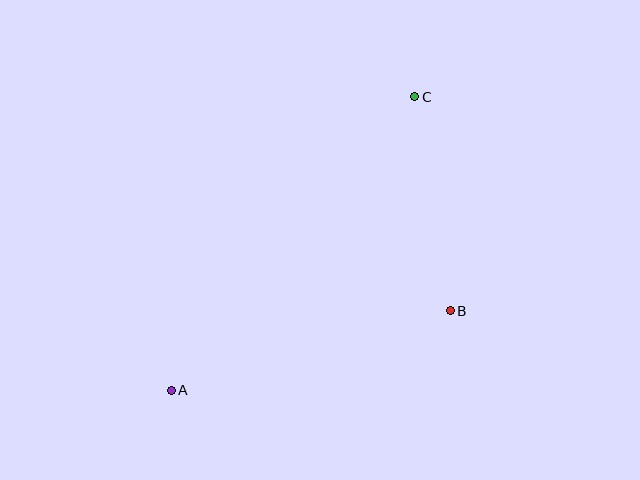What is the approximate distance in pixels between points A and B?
The distance between A and B is approximately 290 pixels.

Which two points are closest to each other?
Points B and C are closest to each other.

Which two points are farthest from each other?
Points A and C are farthest from each other.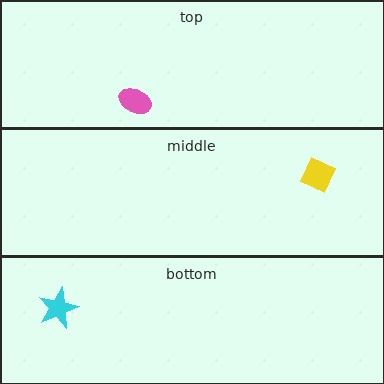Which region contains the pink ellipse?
The top region.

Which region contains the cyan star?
The bottom region.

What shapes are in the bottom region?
The cyan star.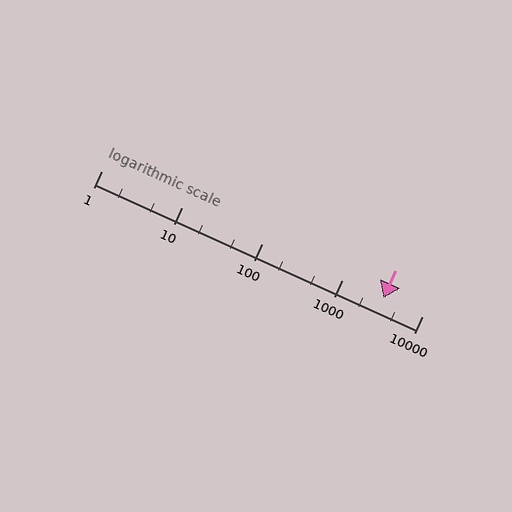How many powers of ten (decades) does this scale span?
The scale spans 4 decades, from 1 to 10000.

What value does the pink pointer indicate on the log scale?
The pointer indicates approximately 3300.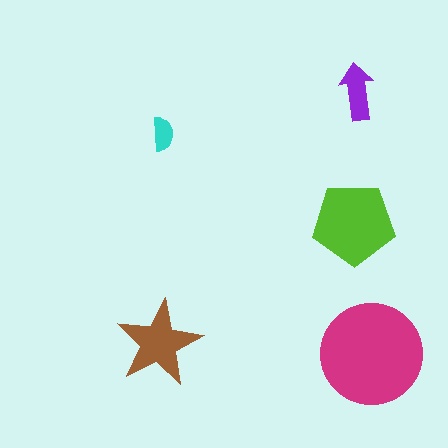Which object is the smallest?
The cyan semicircle.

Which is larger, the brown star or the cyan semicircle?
The brown star.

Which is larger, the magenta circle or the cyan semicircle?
The magenta circle.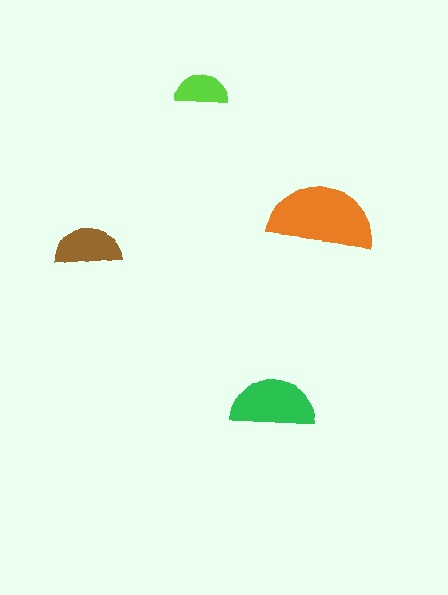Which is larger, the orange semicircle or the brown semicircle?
The orange one.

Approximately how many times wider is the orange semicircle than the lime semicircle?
About 2 times wider.